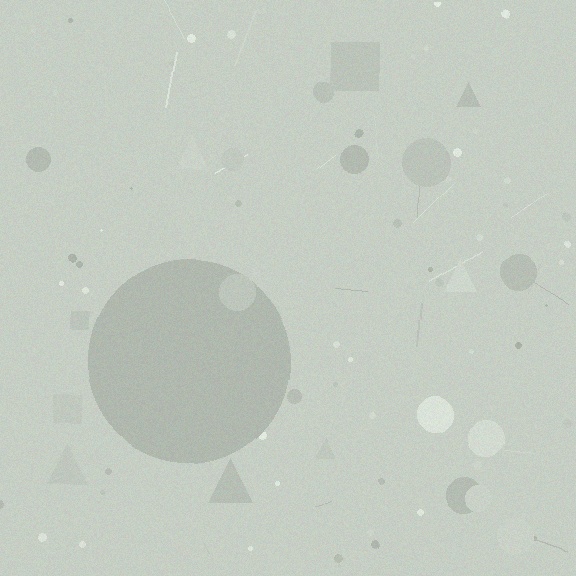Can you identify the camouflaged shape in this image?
The camouflaged shape is a circle.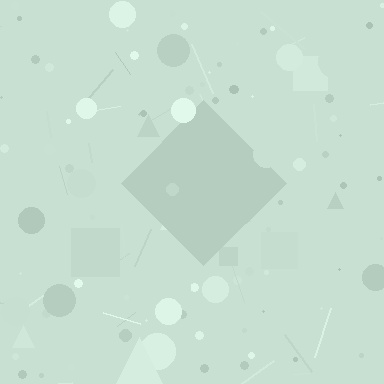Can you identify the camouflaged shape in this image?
The camouflaged shape is a diamond.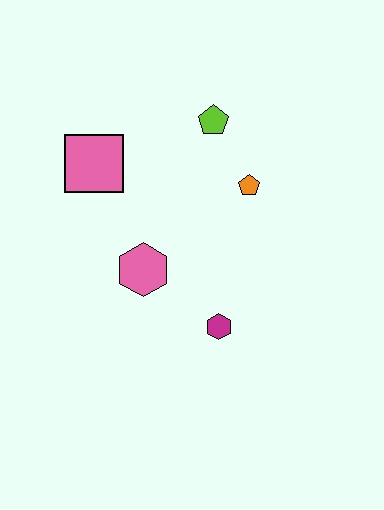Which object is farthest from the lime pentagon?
The magenta hexagon is farthest from the lime pentagon.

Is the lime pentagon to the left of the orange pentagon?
Yes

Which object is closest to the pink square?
The pink hexagon is closest to the pink square.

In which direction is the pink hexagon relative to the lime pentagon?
The pink hexagon is below the lime pentagon.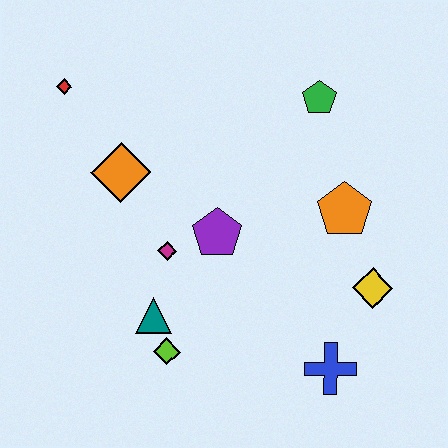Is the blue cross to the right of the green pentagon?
Yes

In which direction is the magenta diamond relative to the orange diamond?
The magenta diamond is below the orange diamond.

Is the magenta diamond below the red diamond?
Yes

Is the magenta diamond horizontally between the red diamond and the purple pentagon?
Yes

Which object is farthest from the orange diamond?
The blue cross is farthest from the orange diamond.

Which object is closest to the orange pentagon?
The yellow diamond is closest to the orange pentagon.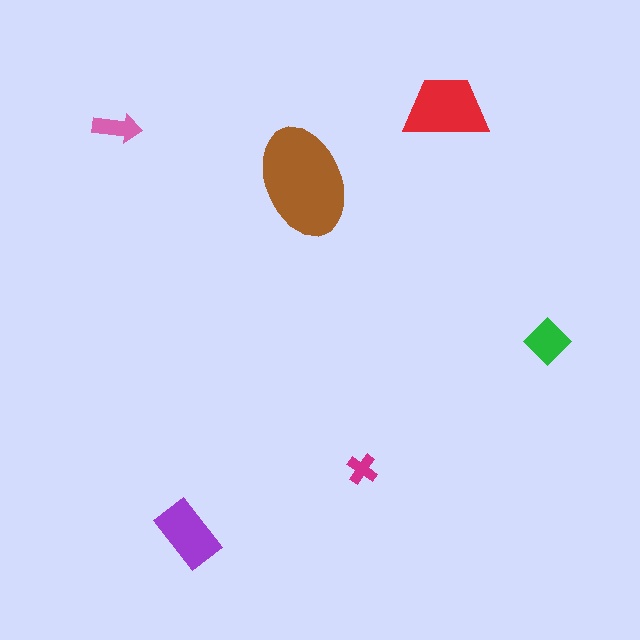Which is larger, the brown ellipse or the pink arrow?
The brown ellipse.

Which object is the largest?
The brown ellipse.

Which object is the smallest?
The magenta cross.